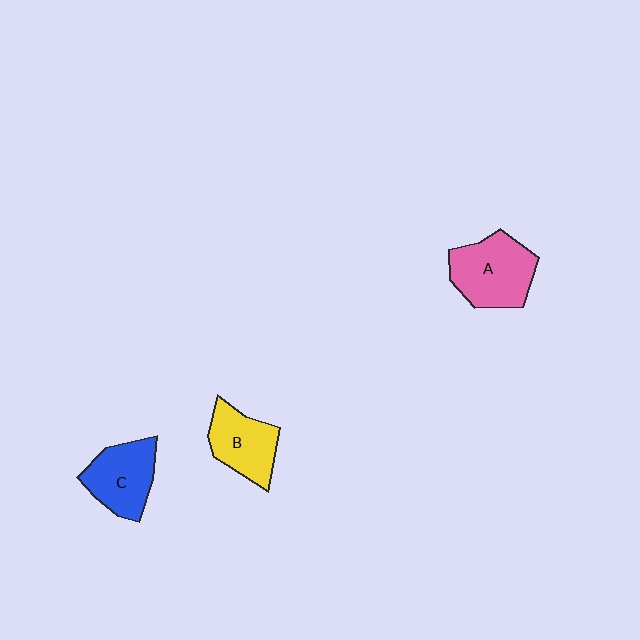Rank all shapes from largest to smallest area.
From largest to smallest: A (pink), C (blue), B (yellow).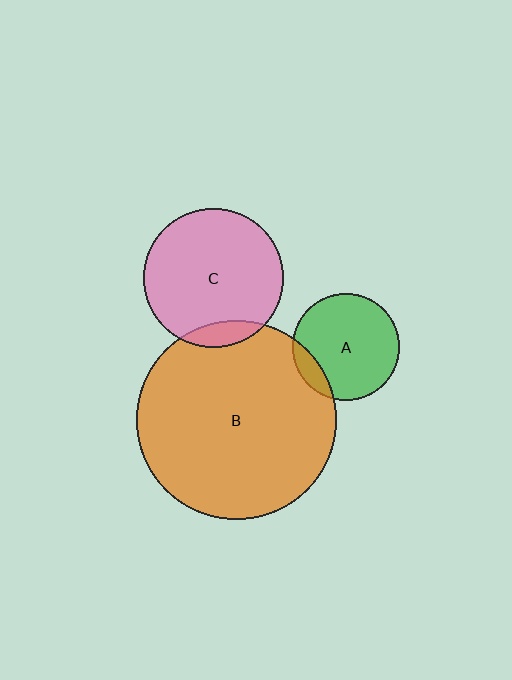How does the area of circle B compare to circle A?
Approximately 3.4 times.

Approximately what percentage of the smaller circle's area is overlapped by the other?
Approximately 10%.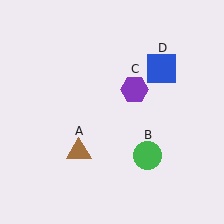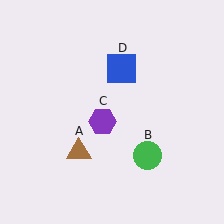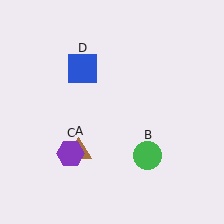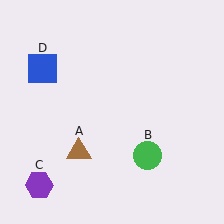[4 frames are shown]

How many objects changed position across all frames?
2 objects changed position: purple hexagon (object C), blue square (object D).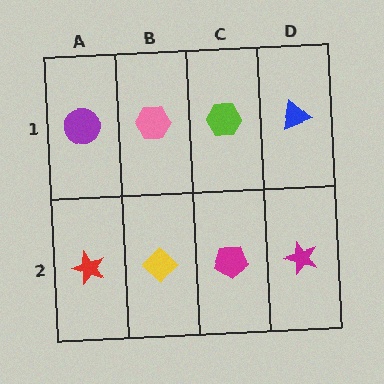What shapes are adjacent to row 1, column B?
A yellow diamond (row 2, column B), a purple circle (row 1, column A), a lime hexagon (row 1, column C).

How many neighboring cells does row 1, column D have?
2.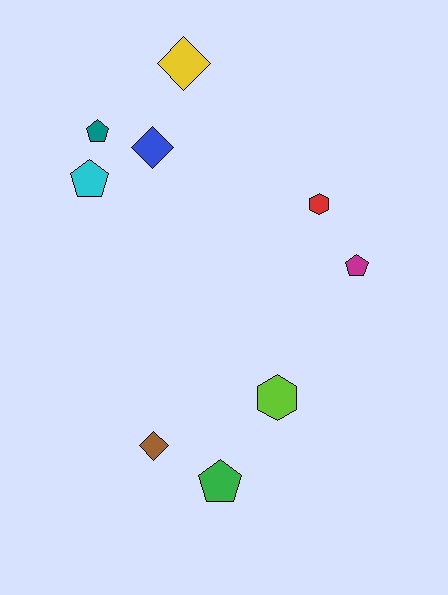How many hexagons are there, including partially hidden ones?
There are 2 hexagons.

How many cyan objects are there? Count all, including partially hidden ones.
There is 1 cyan object.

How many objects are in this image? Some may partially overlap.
There are 9 objects.